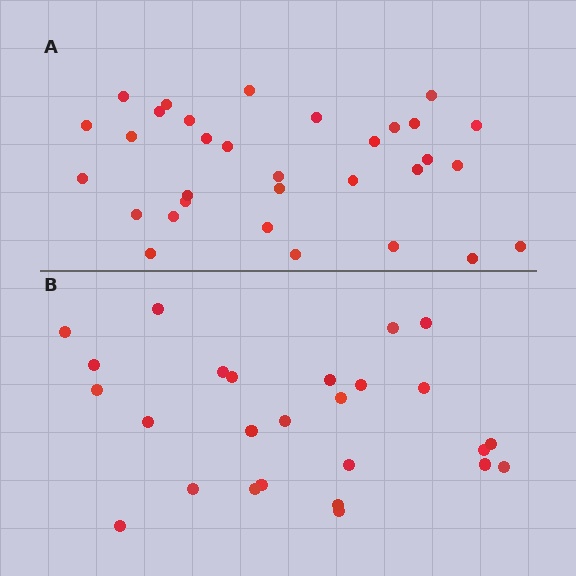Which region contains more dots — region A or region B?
Region A (the top region) has more dots.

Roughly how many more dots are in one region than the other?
Region A has about 6 more dots than region B.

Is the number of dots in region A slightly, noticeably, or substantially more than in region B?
Region A has only slightly more — the two regions are fairly close. The ratio is roughly 1.2 to 1.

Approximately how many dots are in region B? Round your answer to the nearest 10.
About 30 dots. (The exact count is 26, which rounds to 30.)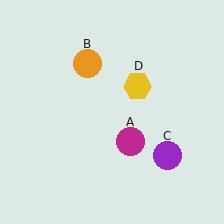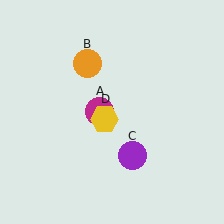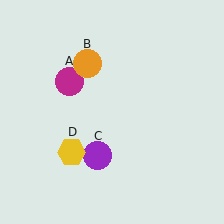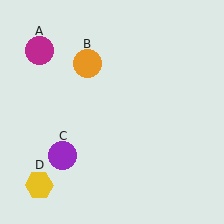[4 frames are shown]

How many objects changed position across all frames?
3 objects changed position: magenta circle (object A), purple circle (object C), yellow hexagon (object D).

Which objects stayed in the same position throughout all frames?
Orange circle (object B) remained stationary.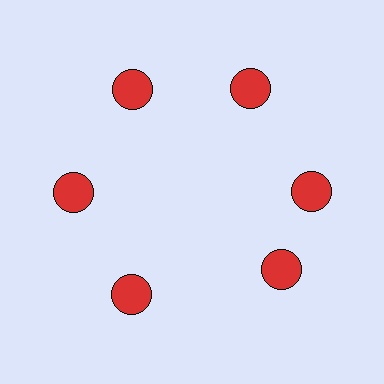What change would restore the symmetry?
The symmetry would be restored by rotating it back into even spacing with its neighbors so that all 6 circles sit at equal angles and equal distance from the center.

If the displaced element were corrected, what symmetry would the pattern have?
It would have 6-fold rotational symmetry — the pattern would map onto itself every 60 degrees.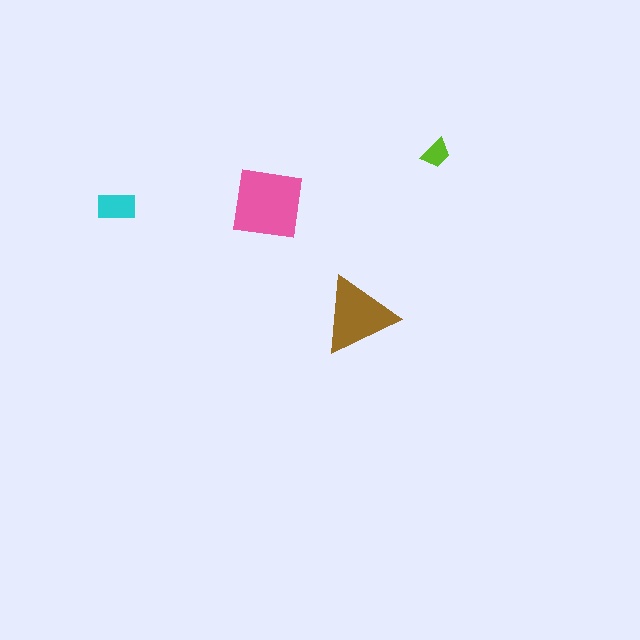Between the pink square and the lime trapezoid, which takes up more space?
The pink square.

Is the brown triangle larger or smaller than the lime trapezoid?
Larger.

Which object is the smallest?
The lime trapezoid.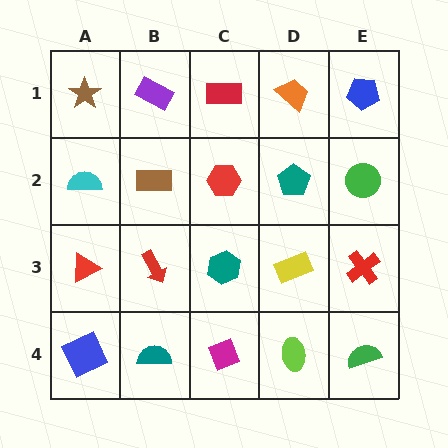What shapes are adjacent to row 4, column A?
A red triangle (row 3, column A), a teal semicircle (row 4, column B).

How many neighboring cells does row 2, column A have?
3.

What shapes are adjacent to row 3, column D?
A teal pentagon (row 2, column D), a lime ellipse (row 4, column D), a teal hexagon (row 3, column C), a red cross (row 3, column E).